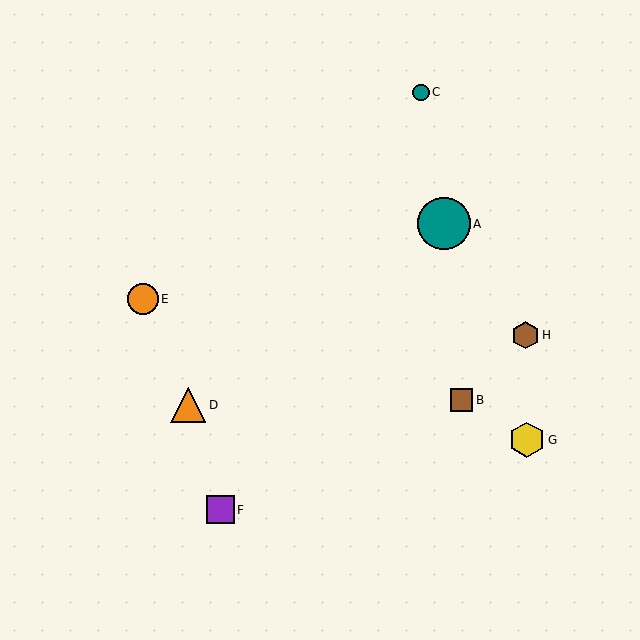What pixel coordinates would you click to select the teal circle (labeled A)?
Click at (444, 224) to select the teal circle A.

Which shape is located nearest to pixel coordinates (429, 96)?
The teal circle (labeled C) at (421, 92) is nearest to that location.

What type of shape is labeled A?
Shape A is a teal circle.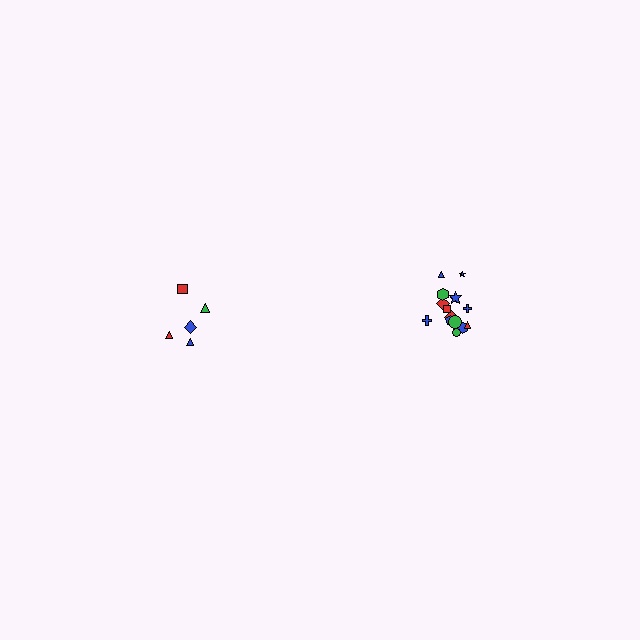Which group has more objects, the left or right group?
The right group.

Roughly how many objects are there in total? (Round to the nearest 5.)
Roughly 20 objects in total.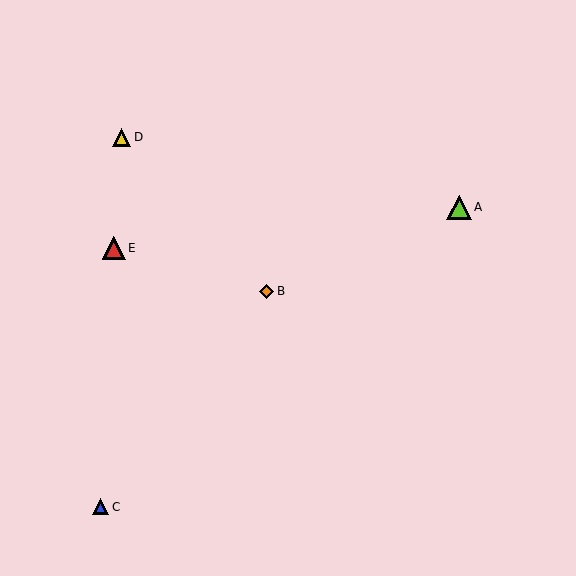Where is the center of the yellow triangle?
The center of the yellow triangle is at (122, 137).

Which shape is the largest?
The lime triangle (labeled A) is the largest.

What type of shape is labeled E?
Shape E is a red triangle.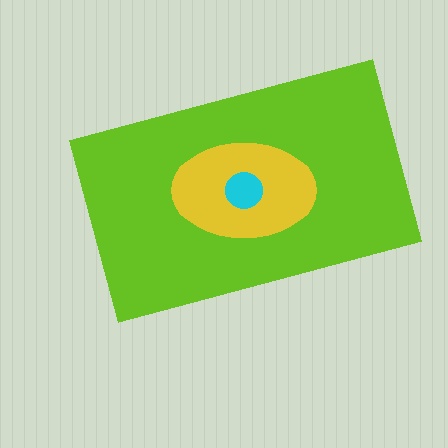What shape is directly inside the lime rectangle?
The yellow ellipse.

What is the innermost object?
The cyan circle.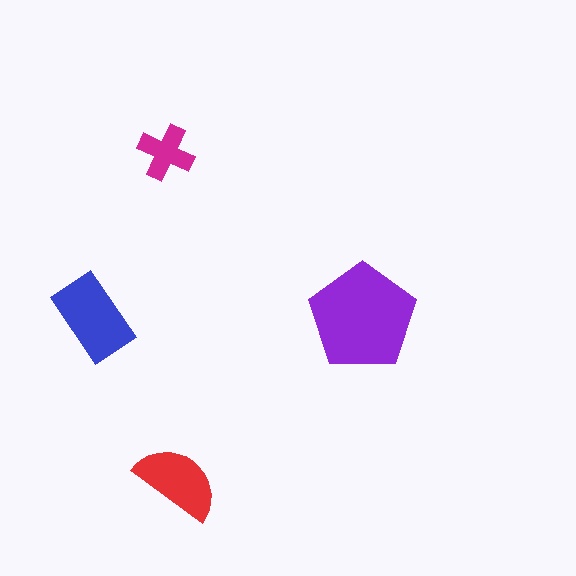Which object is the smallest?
The magenta cross.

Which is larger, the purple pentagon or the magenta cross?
The purple pentagon.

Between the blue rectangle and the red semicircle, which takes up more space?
The blue rectangle.